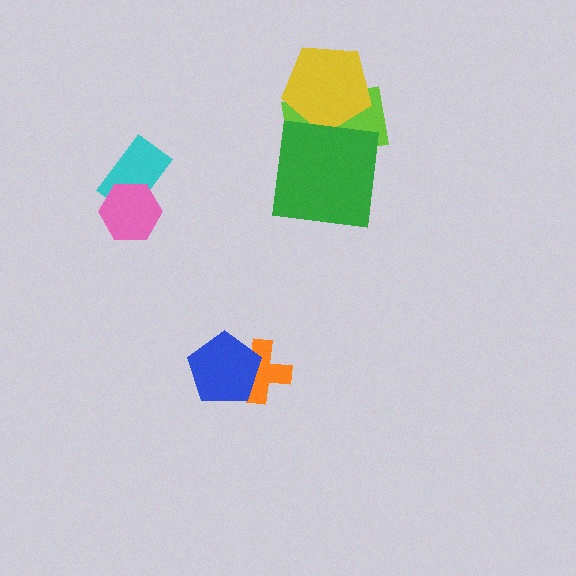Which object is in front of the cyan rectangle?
The pink hexagon is in front of the cyan rectangle.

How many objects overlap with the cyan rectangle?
1 object overlaps with the cyan rectangle.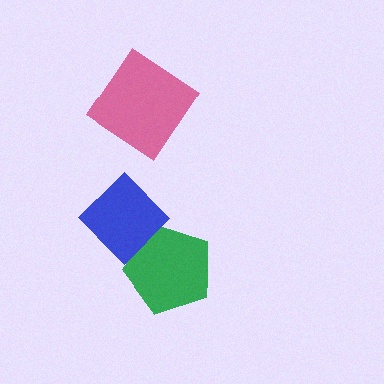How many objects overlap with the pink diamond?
0 objects overlap with the pink diamond.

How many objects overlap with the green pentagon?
1 object overlaps with the green pentagon.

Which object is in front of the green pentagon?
The blue diamond is in front of the green pentagon.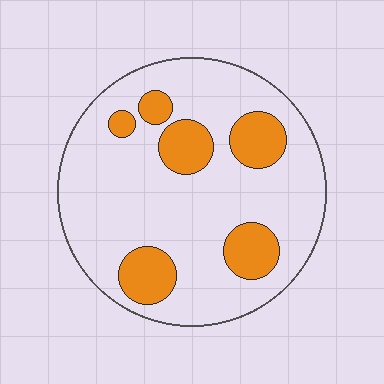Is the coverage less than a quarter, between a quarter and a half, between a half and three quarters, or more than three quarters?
Less than a quarter.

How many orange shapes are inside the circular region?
6.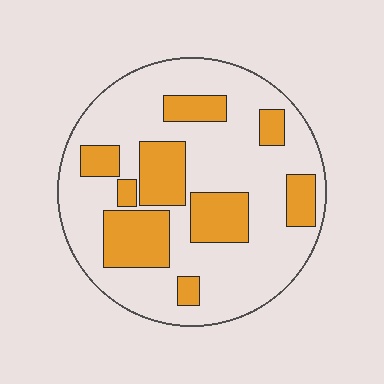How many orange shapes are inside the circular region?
9.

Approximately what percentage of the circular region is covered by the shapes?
Approximately 30%.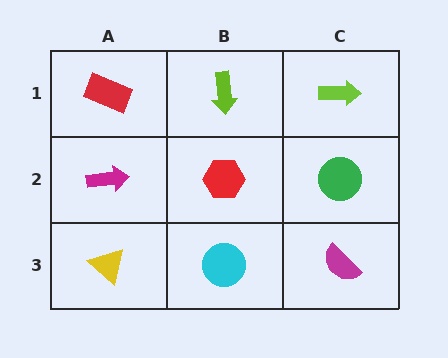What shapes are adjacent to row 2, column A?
A red rectangle (row 1, column A), a yellow triangle (row 3, column A), a red hexagon (row 2, column B).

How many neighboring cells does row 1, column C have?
2.